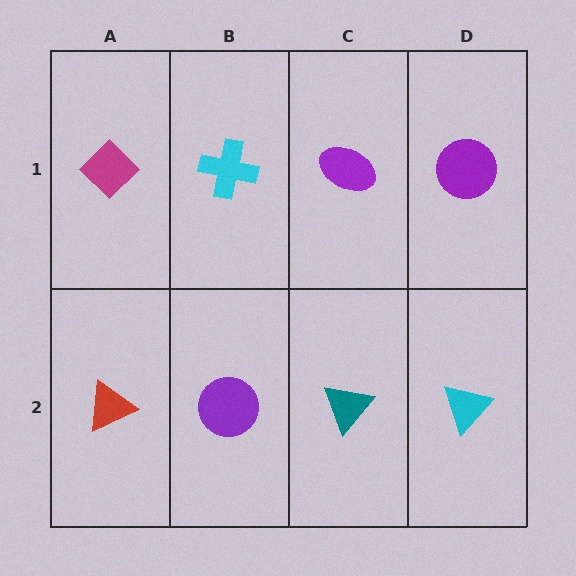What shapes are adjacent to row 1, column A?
A red triangle (row 2, column A), a cyan cross (row 1, column B).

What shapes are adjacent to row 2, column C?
A purple ellipse (row 1, column C), a purple circle (row 2, column B), a cyan triangle (row 2, column D).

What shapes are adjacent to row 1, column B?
A purple circle (row 2, column B), a magenta diamond (row 1, column A), a purple ellipse (row 1, column C).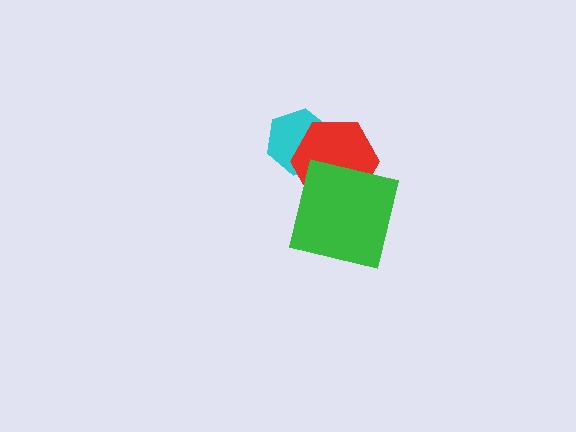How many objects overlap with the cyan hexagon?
1 object overlaps with the cyan hexagon.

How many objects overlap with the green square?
1 object overlaps with the green square.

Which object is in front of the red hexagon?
The green square is in front of the red hexagon.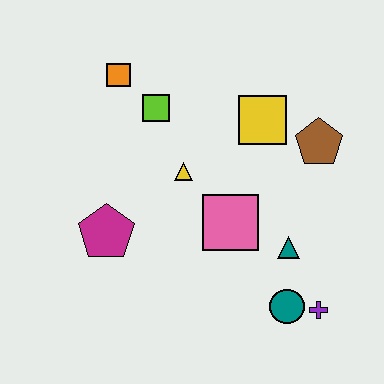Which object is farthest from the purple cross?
The orange square is farthest from the purple cross.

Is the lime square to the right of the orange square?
Yes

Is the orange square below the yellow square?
No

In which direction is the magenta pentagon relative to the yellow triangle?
The magenta pentagon is to the left of the yellow triangle.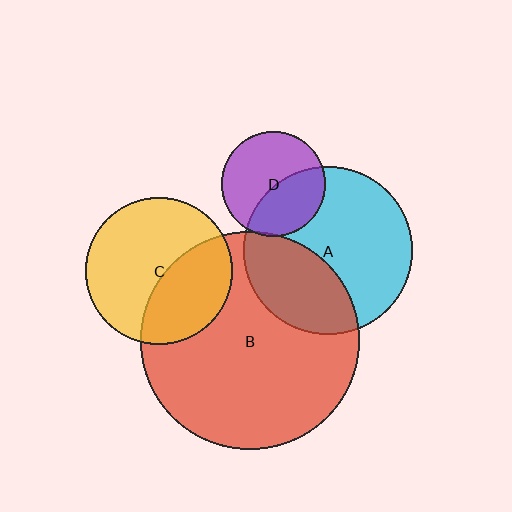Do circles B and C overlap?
Yes.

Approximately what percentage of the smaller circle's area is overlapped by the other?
Approximately 40%.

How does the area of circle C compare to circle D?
Approximately 2.0 times.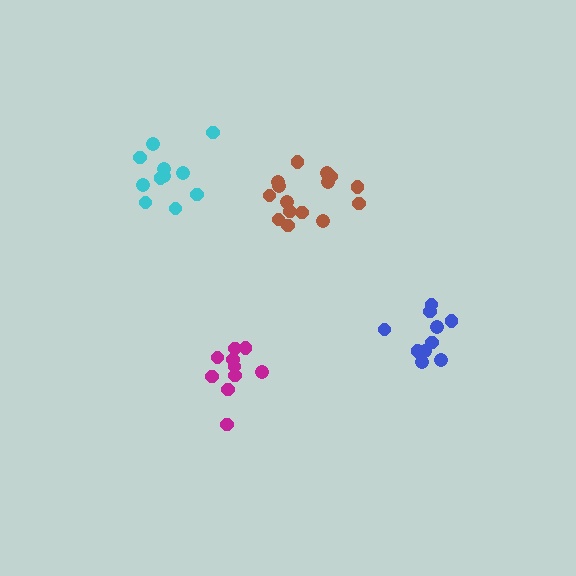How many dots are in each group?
Group 1: 10 dots, Group 2: 15 dots, Group 3: 10 dots, Group 4: 11 dots (46 total).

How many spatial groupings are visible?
There are 4 spatial groupings.